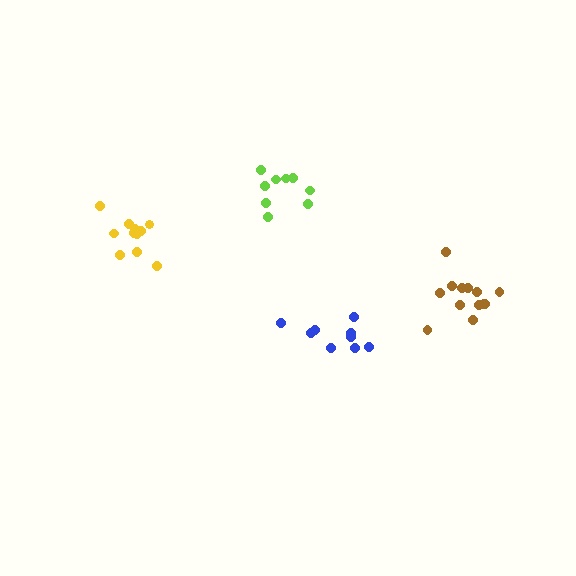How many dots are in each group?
Group 1: 9 dots, Group 2: 13 dots, Group 3: 9 dots, Group 4: 11 dots (42 total).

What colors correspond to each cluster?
The clusters are colored: lime, brown, blue, yellow.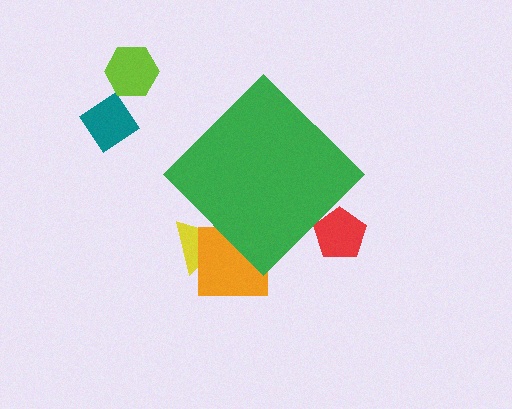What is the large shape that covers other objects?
A green diamond.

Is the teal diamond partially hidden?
No, the teal diamond is fully visible.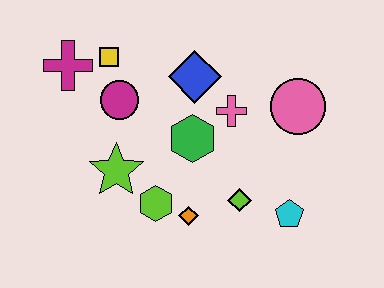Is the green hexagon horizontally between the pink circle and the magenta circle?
Yes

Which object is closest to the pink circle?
The pink cross is closest to the pink circle.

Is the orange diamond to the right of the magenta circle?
Yes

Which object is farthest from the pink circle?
The magenta cross is farthest from the pink circle.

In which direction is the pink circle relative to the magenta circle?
The pink circle is to the right of the magenta circle.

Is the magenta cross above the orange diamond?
Yes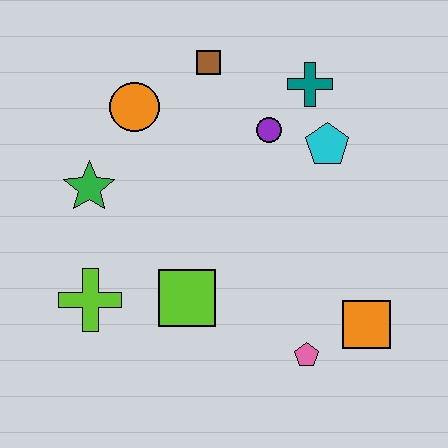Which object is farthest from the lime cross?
The teal cross is farthest from the lime cross.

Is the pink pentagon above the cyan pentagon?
No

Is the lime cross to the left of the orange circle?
Yes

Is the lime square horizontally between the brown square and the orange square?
No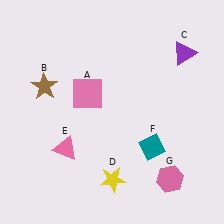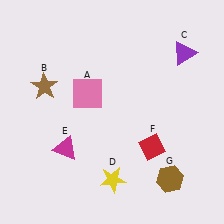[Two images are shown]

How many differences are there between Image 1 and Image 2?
There are 3 differences between the two images.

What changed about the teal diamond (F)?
In Image 1, F is teal. In Image 2, it changed to red.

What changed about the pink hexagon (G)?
In Image 1, G is pink. In Image 2, it changed to brown.